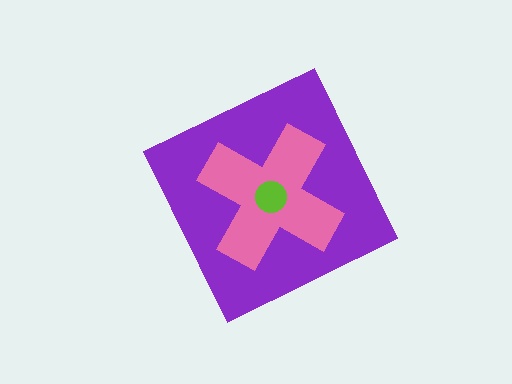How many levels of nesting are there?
3.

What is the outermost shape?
The purple diamond.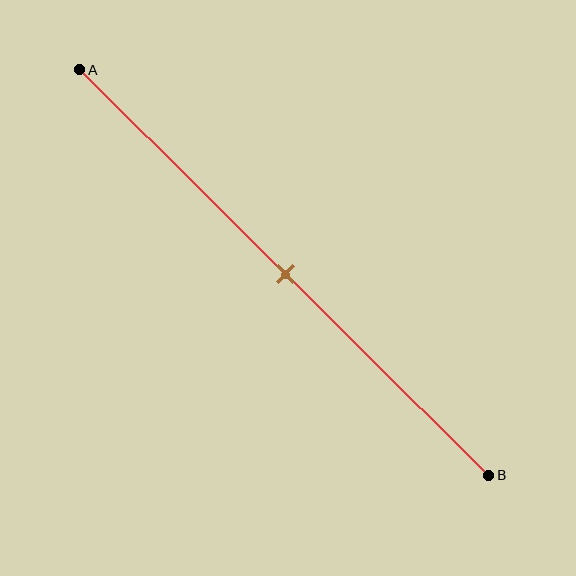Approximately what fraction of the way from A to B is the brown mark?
The brown mark is approximately 50% of the way from A to B.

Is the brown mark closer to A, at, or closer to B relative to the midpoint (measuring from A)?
The brown mark is approximately at the midpoint of segment AB.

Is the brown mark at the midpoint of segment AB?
Yes, the mark is approximately at the midpoint.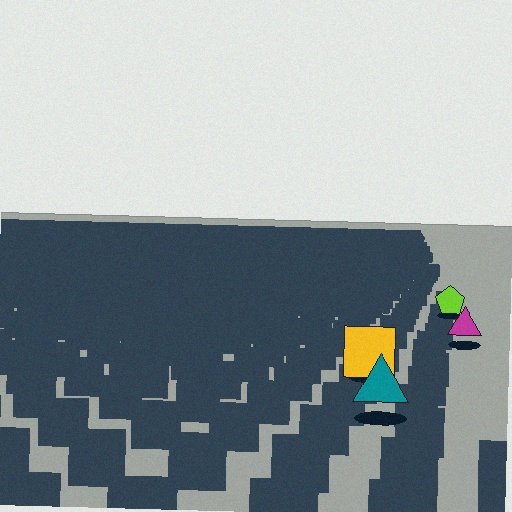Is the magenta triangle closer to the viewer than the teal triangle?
No. The teal triangle is closer — you can tell from the texture gradient: the ground texture is coarser near it.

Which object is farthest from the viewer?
The lime pentagon is farthest from the viewer. It appears smaller and the ground texture around it is denser.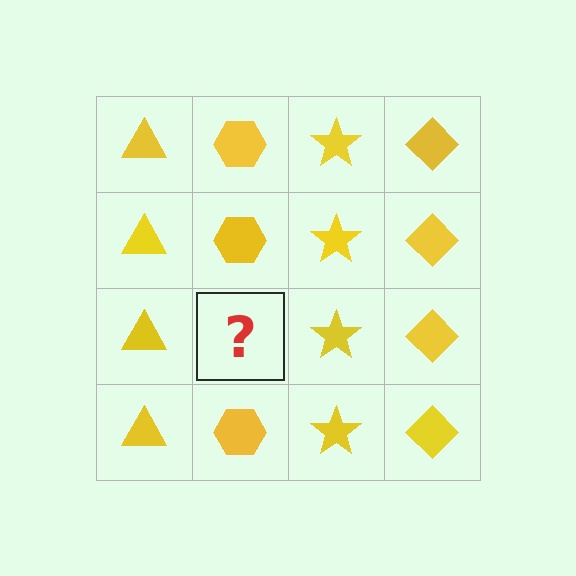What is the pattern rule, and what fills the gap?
The rule is that each column has a consistent shape. The gap should be filled with a yellow hexagon.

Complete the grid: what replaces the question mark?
The question mark should be replaced with a yellow hexagon.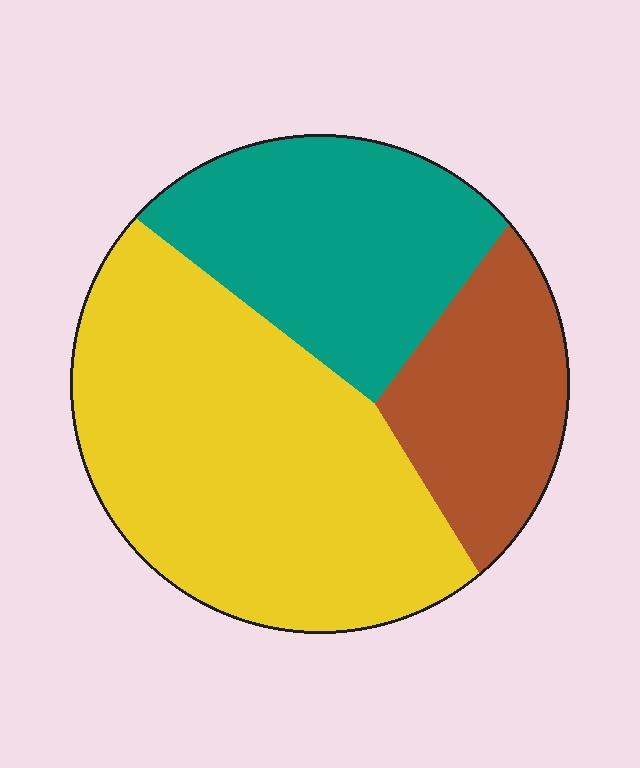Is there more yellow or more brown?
Yellow.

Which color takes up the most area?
Yellow, at roughly 50%.